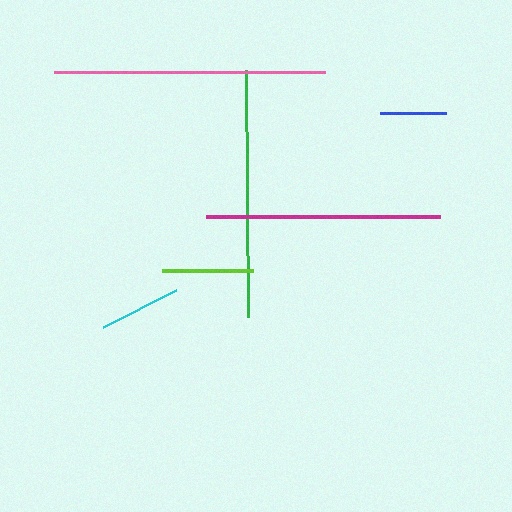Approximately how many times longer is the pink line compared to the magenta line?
The pink line is approximately 1.2 times the length of the magenta line.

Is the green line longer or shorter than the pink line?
The pink line is longer than the green line.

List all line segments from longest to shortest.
From longest to shortest: pink, green, magenta, lime, cyan, blue.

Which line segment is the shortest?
The blue line is the shortest at approximately 66 pixels.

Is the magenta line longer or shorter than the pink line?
The pink line is longer than the magenta line.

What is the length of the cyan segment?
The cyan segment is approximately 82 pixels long.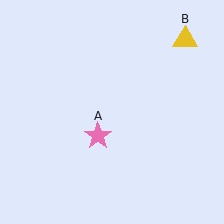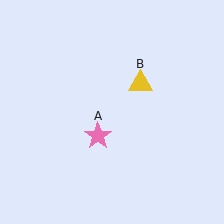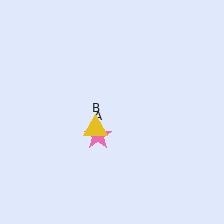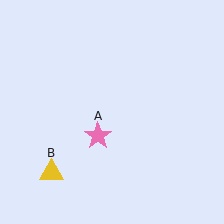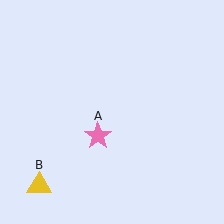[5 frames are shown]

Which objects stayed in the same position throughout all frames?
Pink star (object A) remained stationary.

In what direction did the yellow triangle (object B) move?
The yellow triangle (object B) moved down and to the left.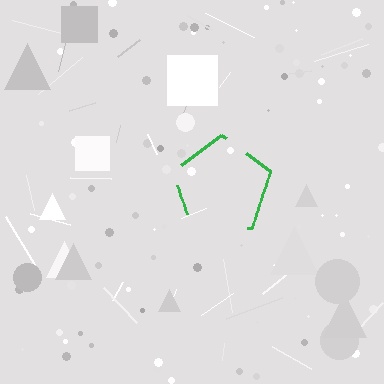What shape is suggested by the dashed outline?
The dashed outline suggests a pentagon.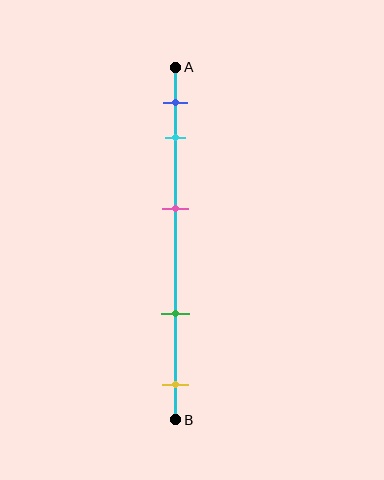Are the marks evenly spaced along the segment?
No, the marks are not evenly spaced.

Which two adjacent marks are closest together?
The blue and cyan marks are the closest adjacent pair.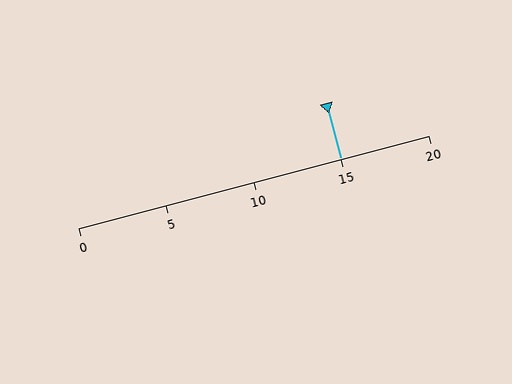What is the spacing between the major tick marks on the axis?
The major ticks are spaced 5 apart.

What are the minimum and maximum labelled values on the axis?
The axis runs from 0 to 20.